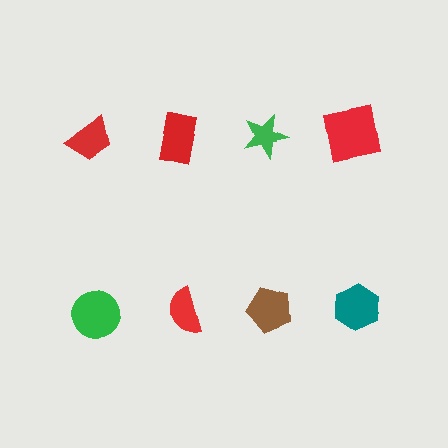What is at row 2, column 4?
A teal hexagon.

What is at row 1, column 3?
A green star.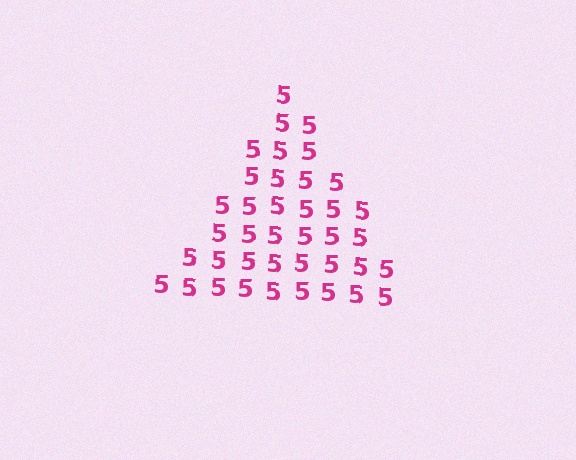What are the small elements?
The small elements are digit 5's.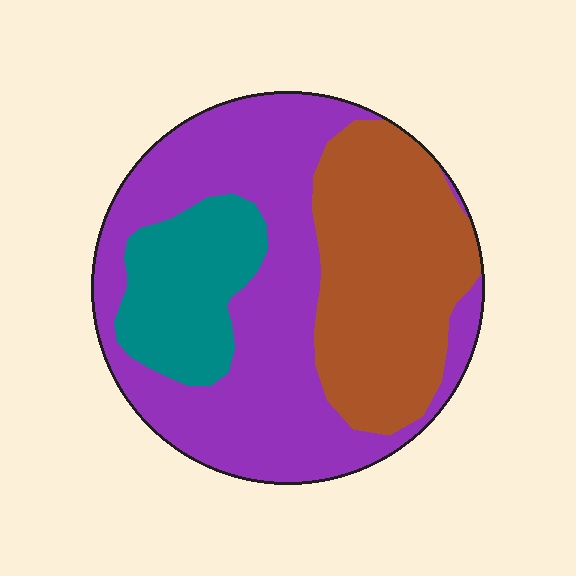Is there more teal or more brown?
Brown.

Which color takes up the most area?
Purple, at roughly 50%.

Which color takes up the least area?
Teal, at roughly 15%.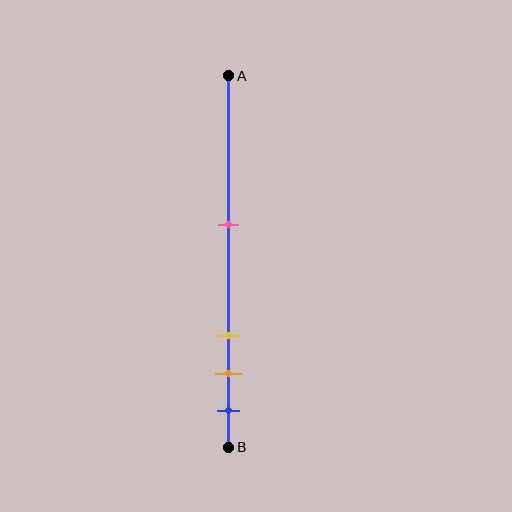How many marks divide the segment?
There are 4 marks dividing the segment.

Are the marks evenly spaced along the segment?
No, the marks are not evenly spaced.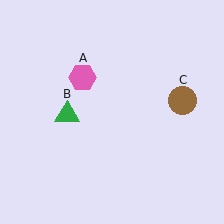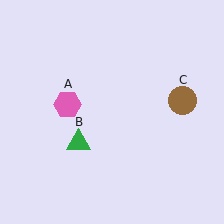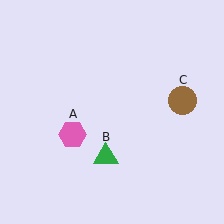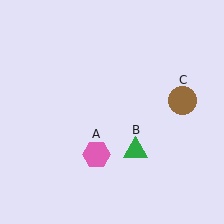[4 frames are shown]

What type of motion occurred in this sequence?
The pink hexagon (object A), green triangle (object B) rotated counterclockwise around the center of the scene.